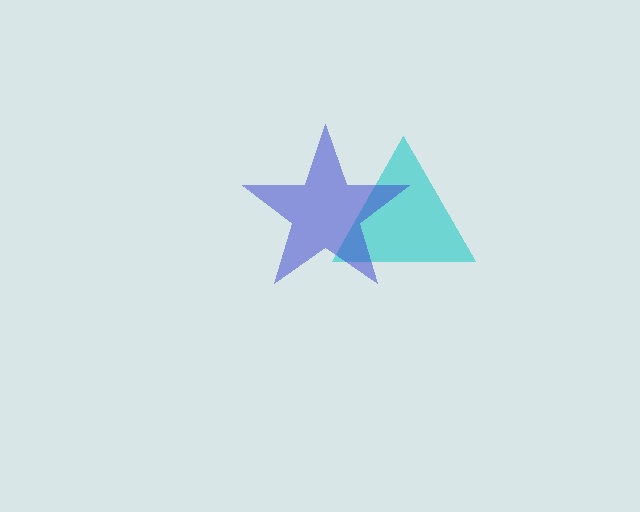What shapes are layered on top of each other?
The layered shapes are: a cyan triangle, a blue star.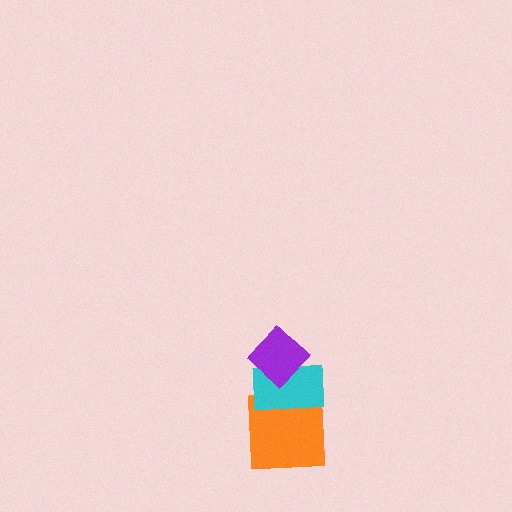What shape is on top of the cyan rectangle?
The purple diamond is on top of the cyan rectangle.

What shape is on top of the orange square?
The cyan rectangle is on top of the orange square.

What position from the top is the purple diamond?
The purple diamond is 1st from the top.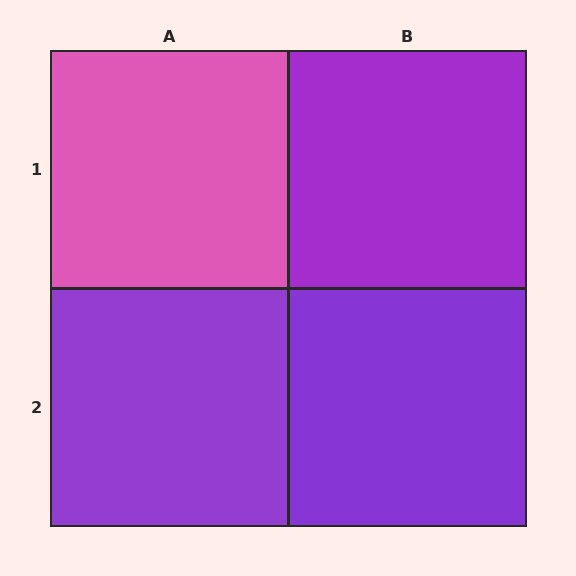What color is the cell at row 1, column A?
Pink.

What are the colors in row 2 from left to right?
Purple, purple.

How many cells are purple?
3 cells are purple.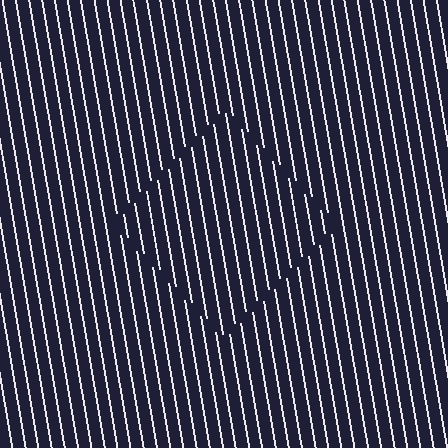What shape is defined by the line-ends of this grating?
An illusory square. The interior of the shape contains the same grating, shifted by half a period — the contour is defined by the phase discontinuity where line-ends from the inner and outer gratings abut.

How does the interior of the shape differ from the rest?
The interior of the shape contains the same grating, shifted by half a period — the contour is defined by the phase discontinuity where line-ends from the inner and outer gratings abut.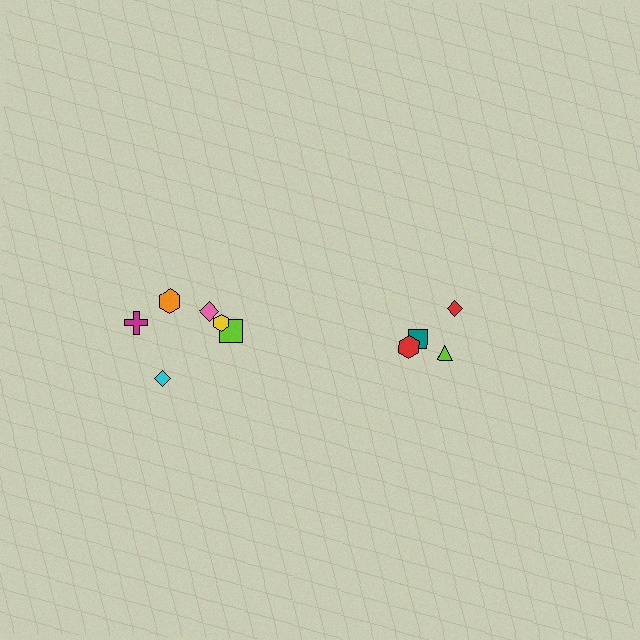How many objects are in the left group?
There are 6 objects.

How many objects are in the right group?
There are 4 objects.